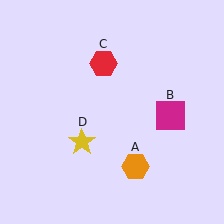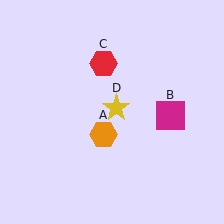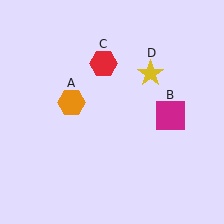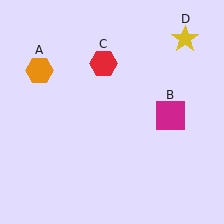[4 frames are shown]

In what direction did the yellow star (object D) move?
The yellow star (object D) moved up and to the right.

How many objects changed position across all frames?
2 objects changed position: orange hexagon (object A), yellow star (object D).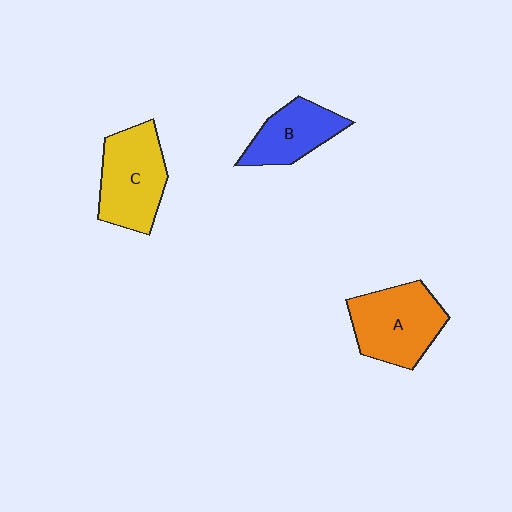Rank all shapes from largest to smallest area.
From largest to smallest: A (orange), C (yellow), B (blue).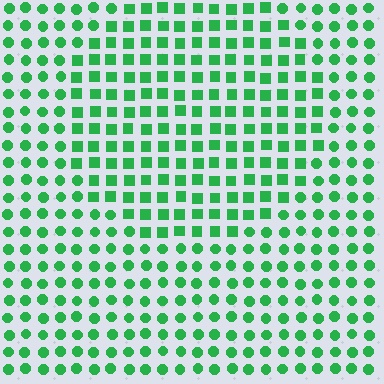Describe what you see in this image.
The image is filled with small green elements arranged in a uniform grid. A circle-shaped region contains squares, while the surrounding area contains circles. The boundary is defined purely by the change in element shape.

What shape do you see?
I see a circle.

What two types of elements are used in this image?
The image uses squares inside the circle region and circles outside it.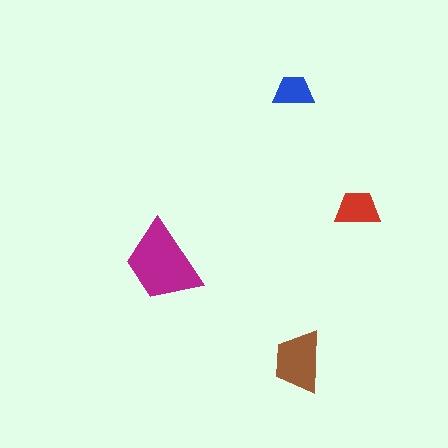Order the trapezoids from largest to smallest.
the magenta one, the brown one, the red one, the blue one.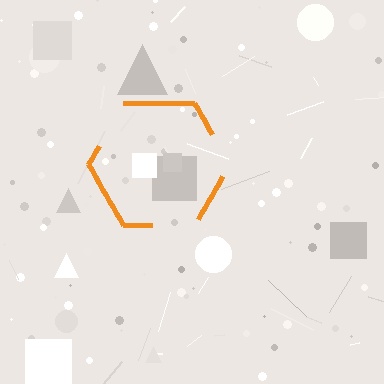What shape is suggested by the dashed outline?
The dashed outline suggests a hexagon.